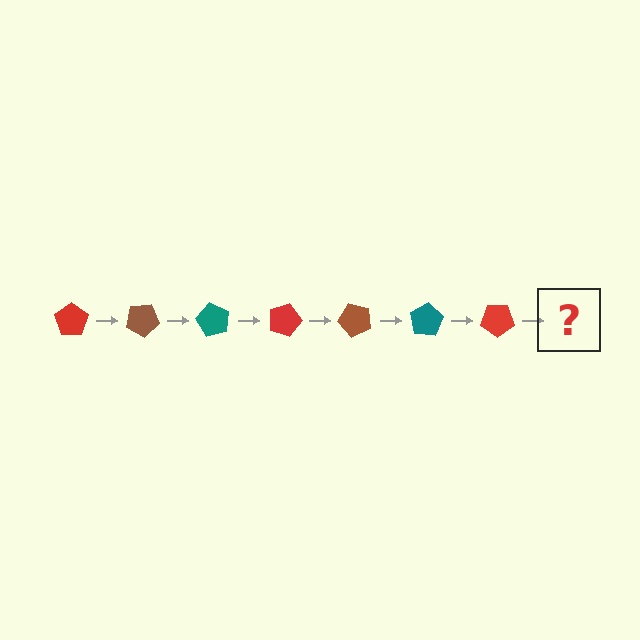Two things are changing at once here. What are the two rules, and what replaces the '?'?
The two rules are that it rotates 30 degrees each step and the color cycles through red, brown, and teal. The '?' should be a brown pentagon, rotated 210 degrees from the start.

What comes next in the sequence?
The next element should be a brown pentagon, rotated 210 degrees from the start.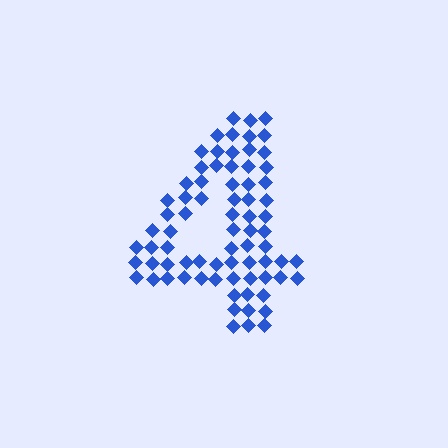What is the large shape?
The large shape is the digit 4.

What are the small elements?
The small elements are diamonds.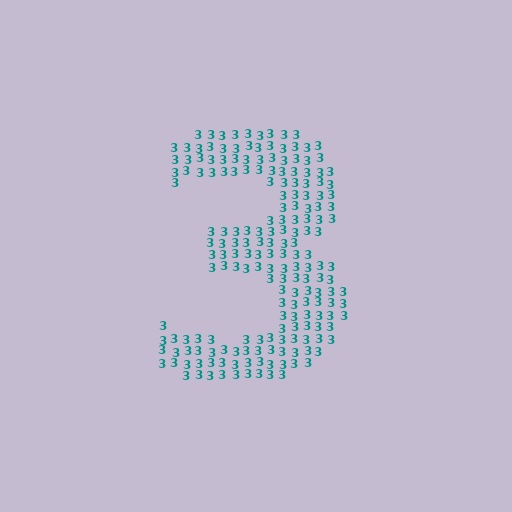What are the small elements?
The small elements are digit 3's.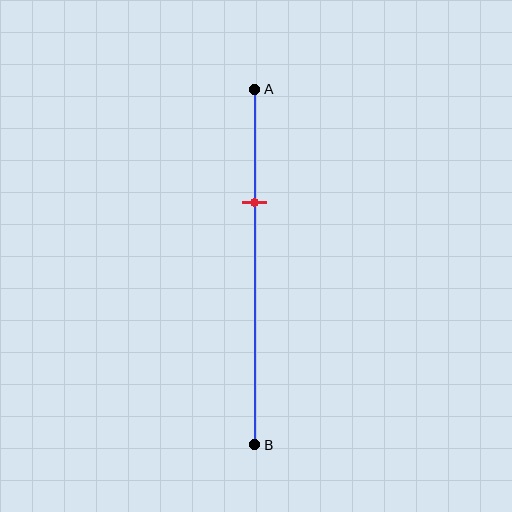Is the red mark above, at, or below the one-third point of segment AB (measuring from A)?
The red mark is approximately at the one-third point of segment AB.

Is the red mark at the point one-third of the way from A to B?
Yes, the mark is approximately at the one-third point.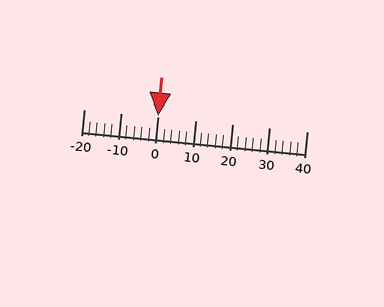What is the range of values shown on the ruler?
The ruler shows values from -20 to 40.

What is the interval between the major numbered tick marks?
The major tick marks are spaced 10 units apart.